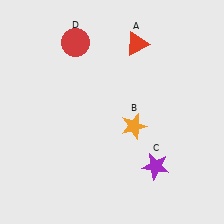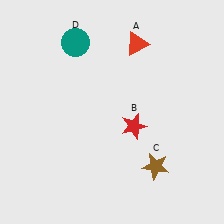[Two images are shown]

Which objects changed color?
B changed from orange to red. C changed from purple to brown. D changed from red to teal.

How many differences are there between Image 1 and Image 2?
There are 3 differences between the two images.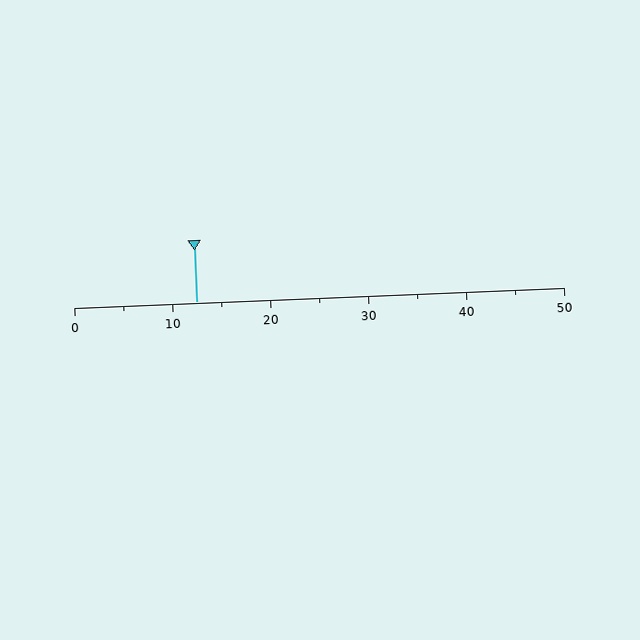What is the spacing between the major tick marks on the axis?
The major ticks are spaced 10 apart.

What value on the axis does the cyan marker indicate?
The marker indicates approximately 12.5.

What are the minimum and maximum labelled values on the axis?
The axis runs from 0 to 50.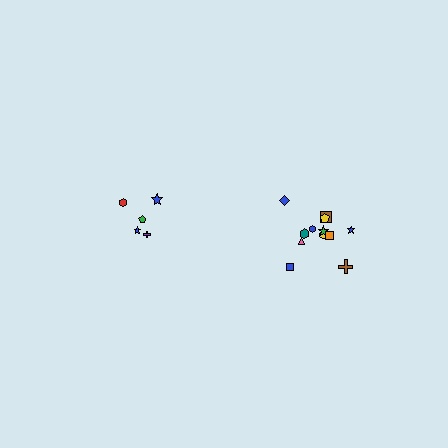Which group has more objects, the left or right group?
The right group.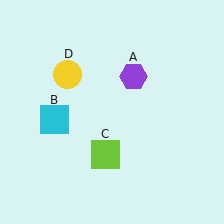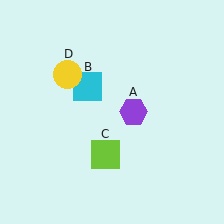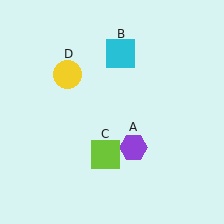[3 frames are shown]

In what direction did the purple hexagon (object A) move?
The purple hexagon (object A) moved down.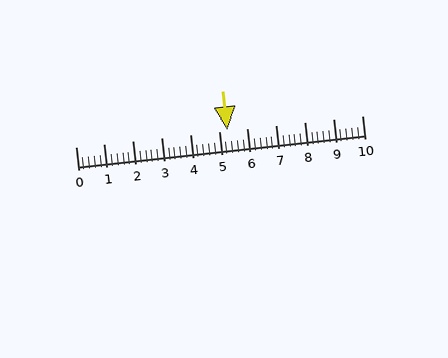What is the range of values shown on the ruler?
The ruler shows values from 0 to 10.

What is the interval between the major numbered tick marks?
The major tick marks are spaced 1 units apart.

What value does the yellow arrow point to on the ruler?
The yellow arrow points to approximately 5.3.